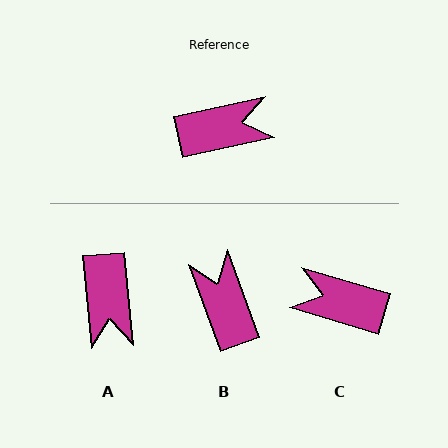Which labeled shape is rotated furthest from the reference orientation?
C, about 151 degrees away.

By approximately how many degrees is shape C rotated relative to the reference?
Approximately 151 degrees counter-clockwise.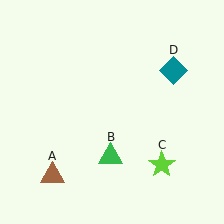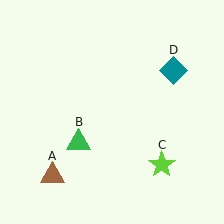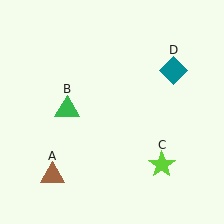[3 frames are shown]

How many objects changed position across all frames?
1 object changed position: green triangle (object B).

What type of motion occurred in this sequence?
The green triangle (object B) rotated clockwise around the center of the scene.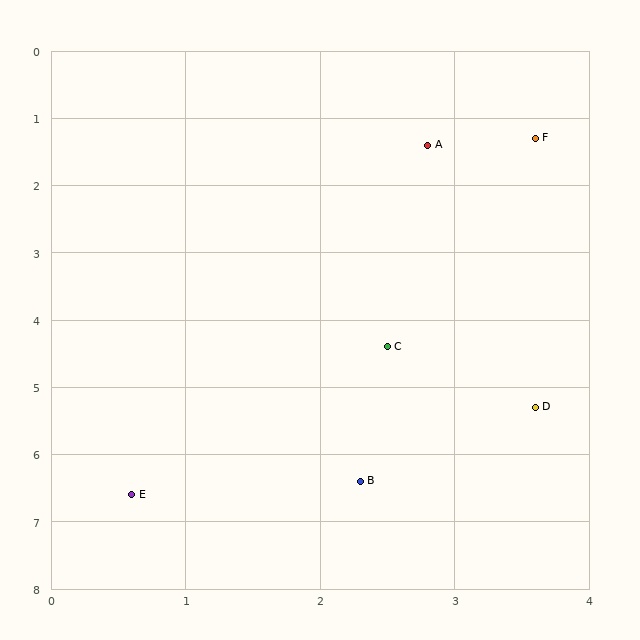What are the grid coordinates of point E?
Point E is at approximately (0.6, 6.6).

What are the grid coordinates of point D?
Point D is at approximately (3.6, 5.3).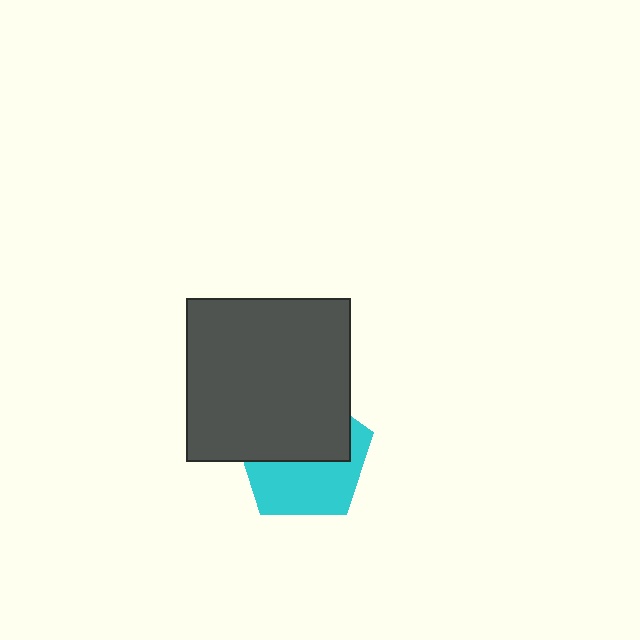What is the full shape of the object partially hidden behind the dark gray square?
The partially hidden object is a cyan pentagon.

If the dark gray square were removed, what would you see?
You would see the complete cyan pentagon.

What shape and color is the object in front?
The object in front is a dark gray square.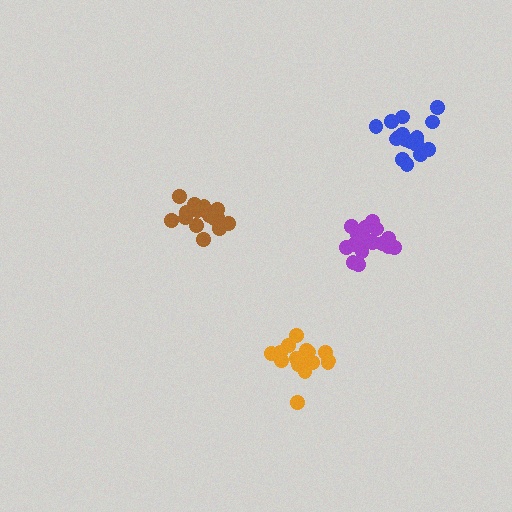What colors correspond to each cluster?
The clusters are colored: purple, blue, orange, brown.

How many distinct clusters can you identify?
There are 4 distinct clusters.